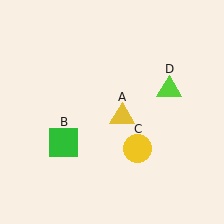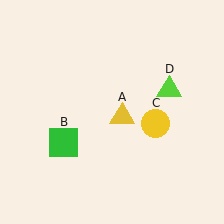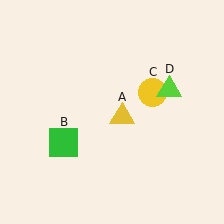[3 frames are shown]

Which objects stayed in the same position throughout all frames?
Yellow triangle (object A) and green square (object B) and lime triangle (object D) remained stationary.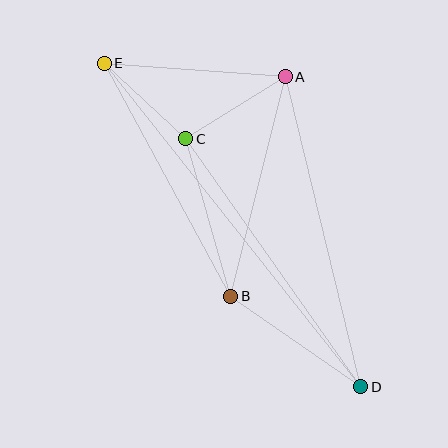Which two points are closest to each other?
Points C and E are closest to each other.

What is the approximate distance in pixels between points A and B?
The distance between A and B is approximately 226 pixels.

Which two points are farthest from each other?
Points D and E are farthest from each other.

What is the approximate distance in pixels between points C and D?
The distance between C and D is approximately 304 pixels.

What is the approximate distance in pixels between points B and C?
The distance between B and C is approximately 164 pixels.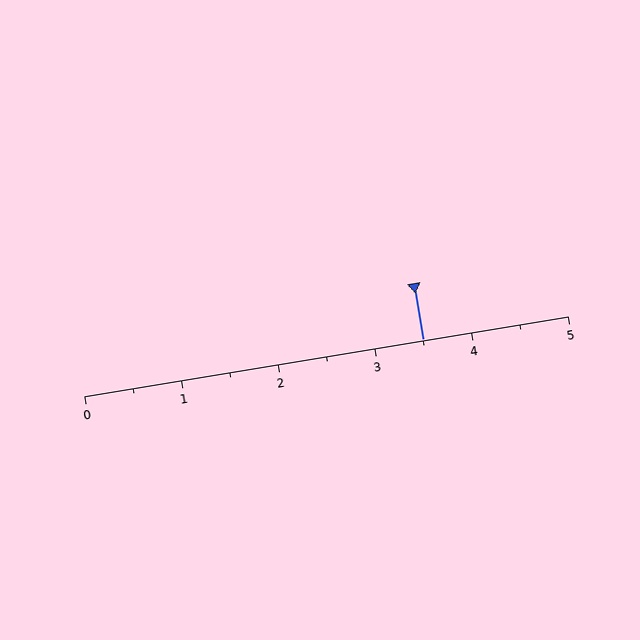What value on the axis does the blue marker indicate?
The marker indicates approximately 3.5.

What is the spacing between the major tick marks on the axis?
The major ticks are spaced 1 apart.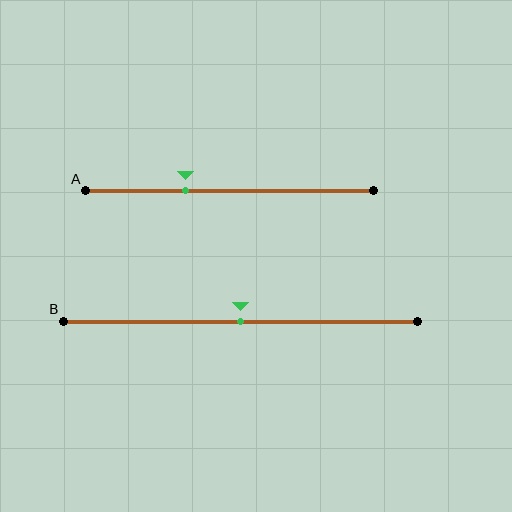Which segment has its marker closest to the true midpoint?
Segment B has its marker closest to the true midpoint.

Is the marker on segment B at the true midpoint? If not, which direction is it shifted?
Yes, the marker on segment B is at the true midpoint.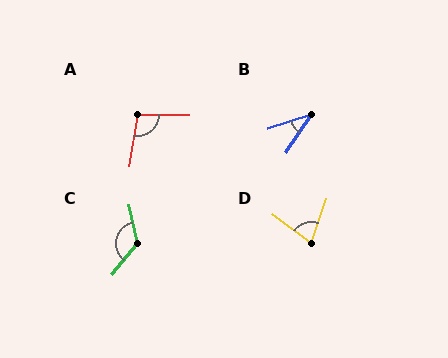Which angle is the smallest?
B, at approximately 39 degrees.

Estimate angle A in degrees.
Approximately 100 degrees.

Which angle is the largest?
C, at approximately 129 degrees.